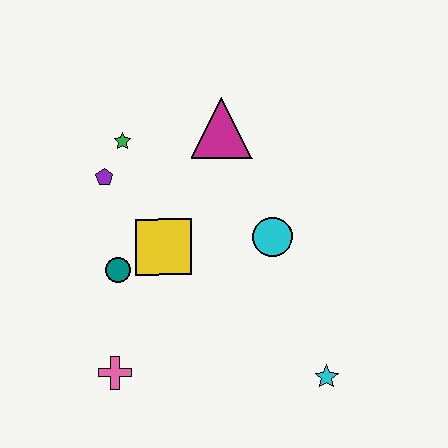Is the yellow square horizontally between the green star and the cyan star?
Yes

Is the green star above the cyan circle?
Yes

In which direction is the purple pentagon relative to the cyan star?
The purple pentagon is to the left of the cyan star.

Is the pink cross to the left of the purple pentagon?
No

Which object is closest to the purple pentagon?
The green star is closest to the purple pentagon.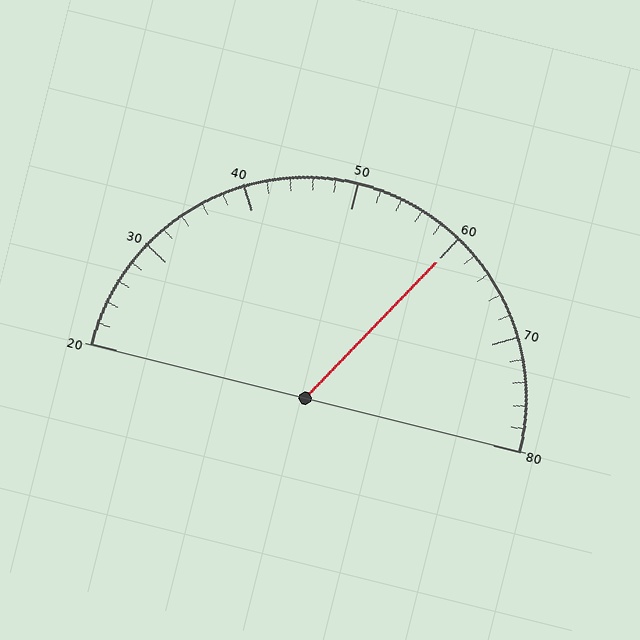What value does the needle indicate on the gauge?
The needle indicates approximately 60.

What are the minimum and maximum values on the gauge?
The gauge ranges from 20 to 80.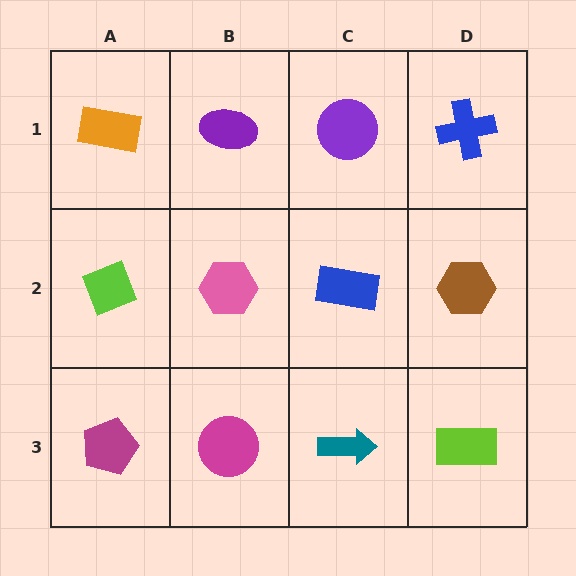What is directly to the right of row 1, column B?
A purple circle.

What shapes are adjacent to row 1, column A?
A lime diamond (row 2, column A), a purple ellipse (row 1, column B).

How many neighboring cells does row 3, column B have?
3.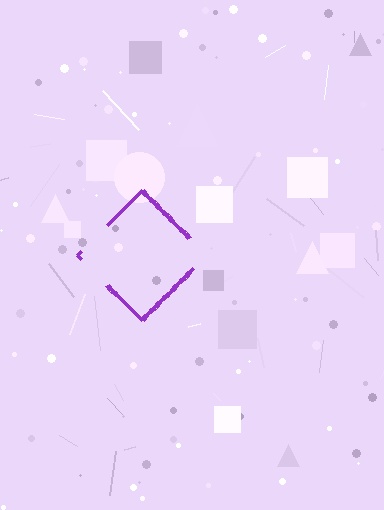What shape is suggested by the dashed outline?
The dashed outline suggests a diamond.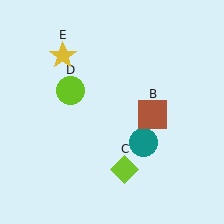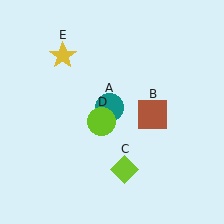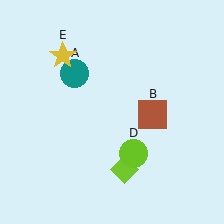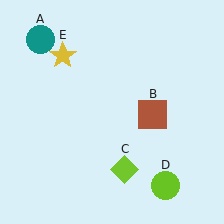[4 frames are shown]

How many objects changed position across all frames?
2 objects changed position: teal circle (object A), lime circle (object D).